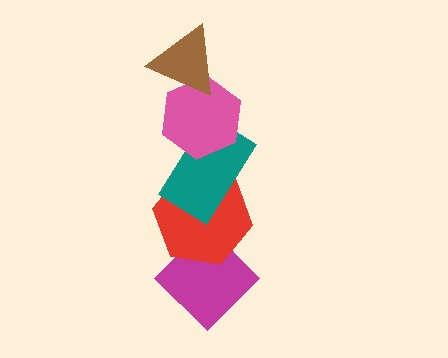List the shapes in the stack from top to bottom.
From top to bottom: the brown triangle, the pink hexagon, the teal rectangle, the red hexagon, the magenta diamond.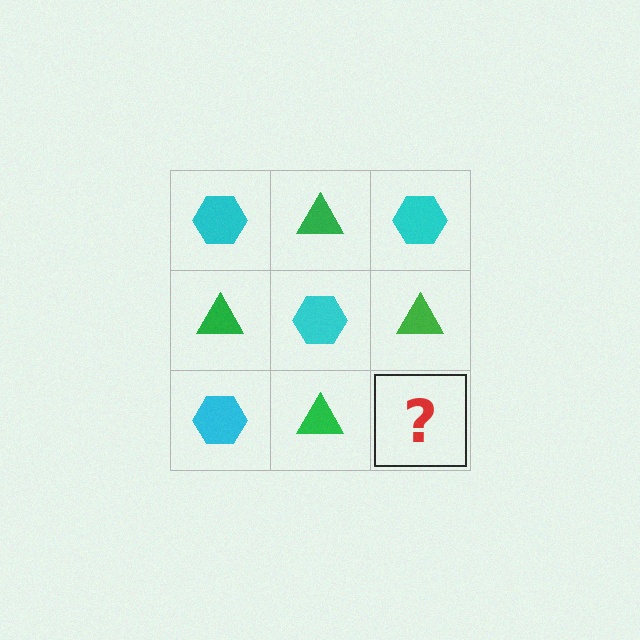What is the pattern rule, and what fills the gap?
The rule is that it alternates cyan hexagon and green triangle in a checkerboard pattern. The gap should be filled with a cyan hexagon.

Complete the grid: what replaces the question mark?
The question mark should be replaced with a cyan hexagon.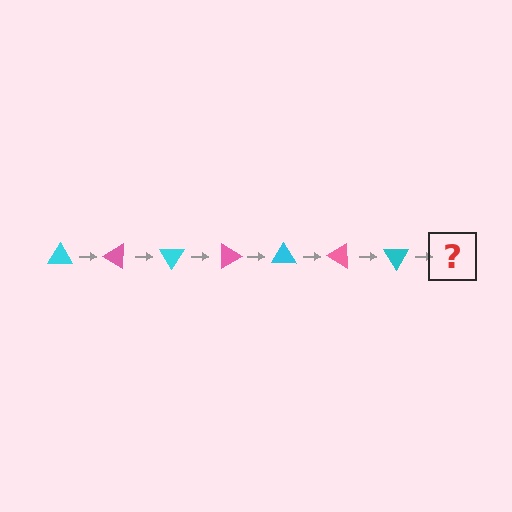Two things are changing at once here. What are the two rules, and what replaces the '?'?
The two rules are that it rotates 30 degrees each step and the color cycles through cyan and pink. The '?' should be a pink triangle, rotated 210 degrees from the start.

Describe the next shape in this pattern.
It should be a pink triangle, rotated 210 degrees from the start.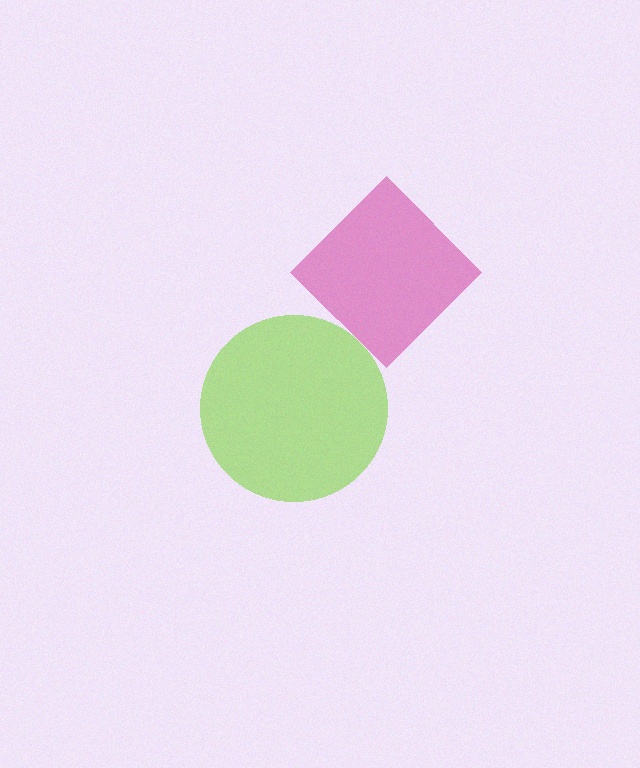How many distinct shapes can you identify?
There are 2 distinct shapes: a lime circle, a magenta diamond.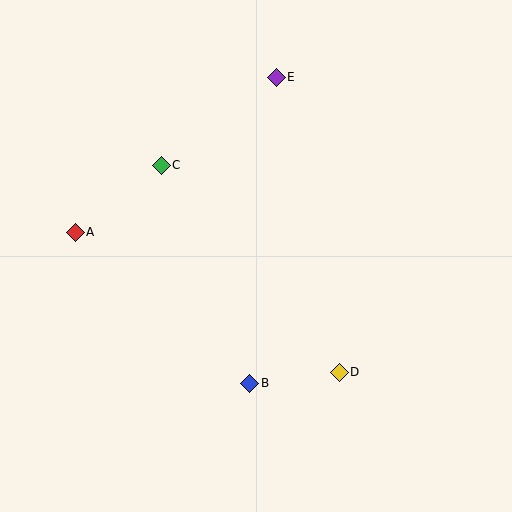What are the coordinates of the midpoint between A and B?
The midpoint between A and B is at (162, 308).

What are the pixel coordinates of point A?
Point A is at (75, 232).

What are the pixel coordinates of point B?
Point B is at (250, 383).